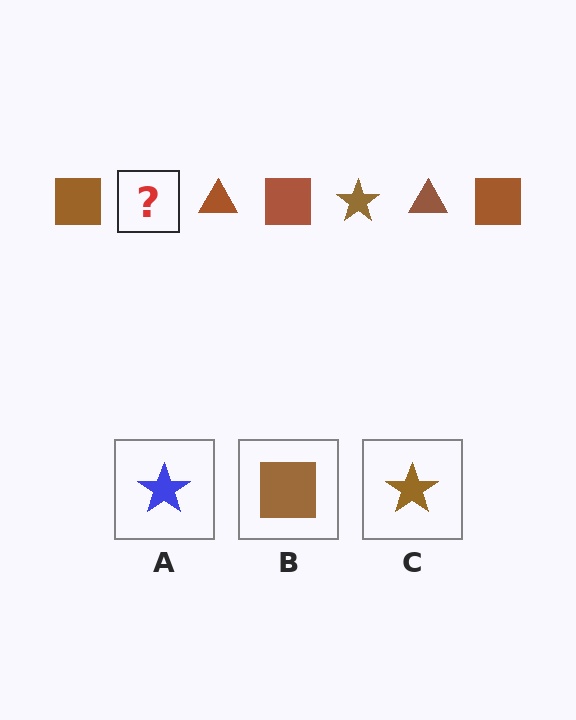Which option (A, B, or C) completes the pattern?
C.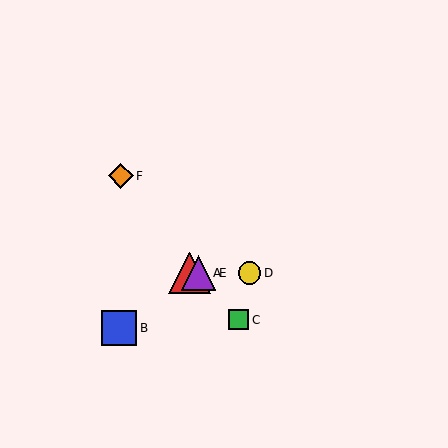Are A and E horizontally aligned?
Yes, both are at y≈273.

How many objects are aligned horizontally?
3 objects (A, D, E) are aligned horizontally.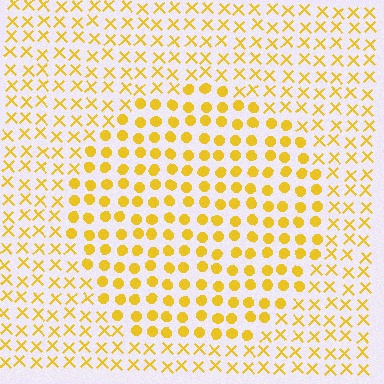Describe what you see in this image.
The image is filled with small yellow elements arranged in a uniform grid. A circle-shaped region contains circles, while the surrounding area contains X marks. The boundary is defined purely by the change in element shape.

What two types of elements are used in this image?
The image uses circles inside the circle region and X marks outside it.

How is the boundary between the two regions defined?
The boundary is defined by a change in element shape: circles inside vs. X marks outside. All elements share the same color and spacing.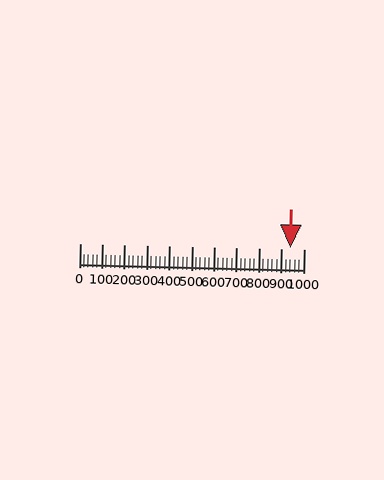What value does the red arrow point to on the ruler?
The red arrow points to approximately 940.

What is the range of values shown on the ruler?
The ruler shows values from 0 to 1000.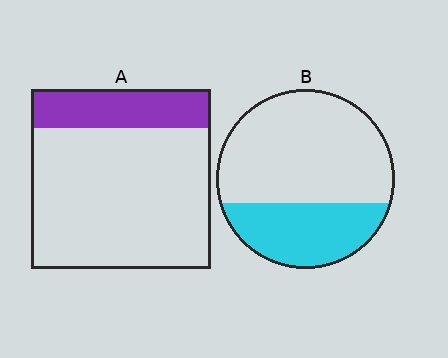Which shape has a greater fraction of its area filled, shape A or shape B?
Shape B.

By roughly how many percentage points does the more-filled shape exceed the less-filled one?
By roughly 10 percentage points (B over A).